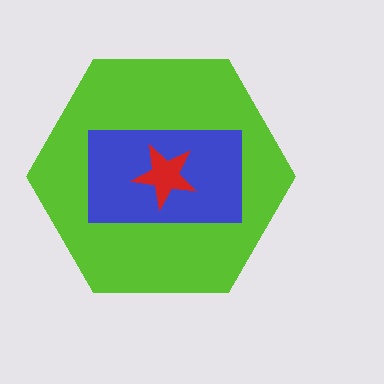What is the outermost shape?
The lime hexagon.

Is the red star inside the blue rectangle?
Yes.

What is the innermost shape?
The red star.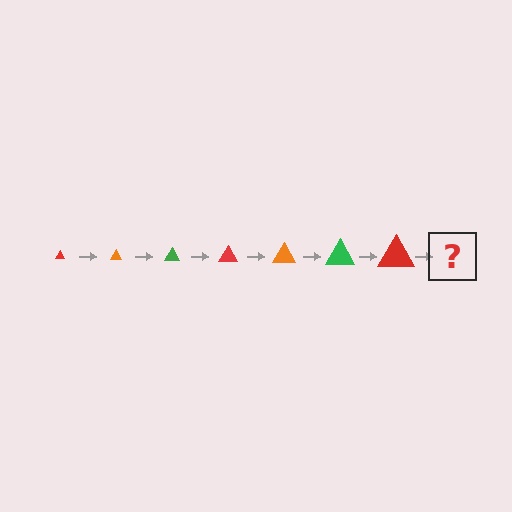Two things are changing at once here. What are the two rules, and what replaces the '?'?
The two rules are that the triangle grows larger each step and the color cycles through red, orange, and green. The '?' should be an orange triangle, larger than the previous one.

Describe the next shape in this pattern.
It should be an orange triangle, larger than the previous one.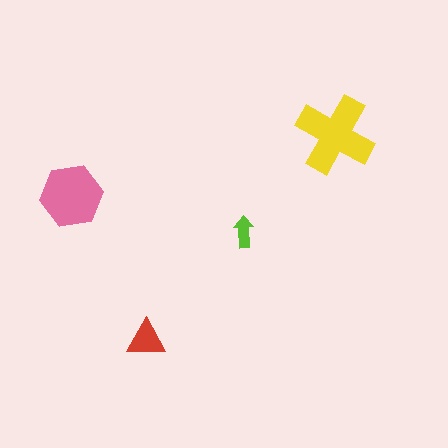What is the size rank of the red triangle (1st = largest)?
3rd.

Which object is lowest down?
The red triangle is bottommost.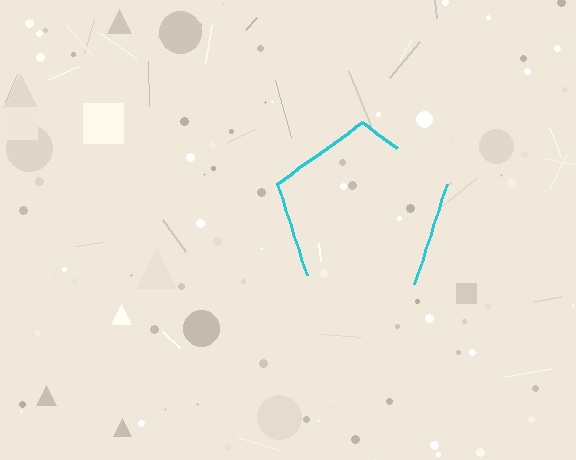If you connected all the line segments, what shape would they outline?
They would outline a pentagon.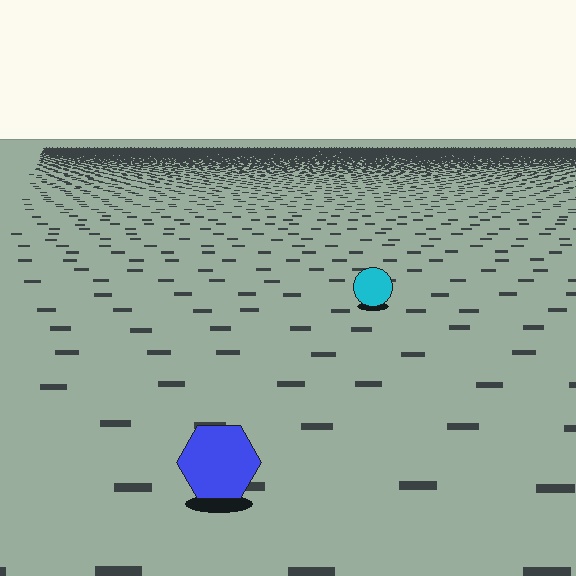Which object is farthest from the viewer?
The cyan circle is farthest from the viewer. It appears smaller and the ground texture around it is denser.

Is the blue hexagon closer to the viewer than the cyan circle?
Yes. The blue hexagon is closer — you can tell from the texture gradient: the ground texture is coarser near it.